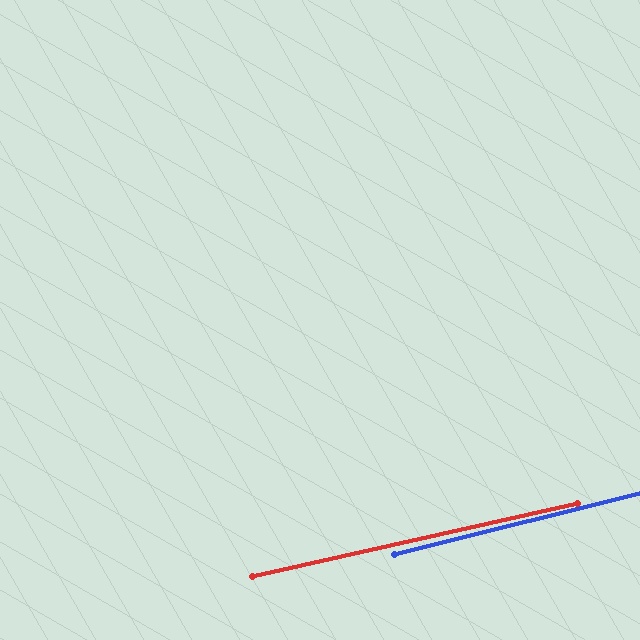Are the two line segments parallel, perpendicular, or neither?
Parallel — their directions differ by only 1.3°.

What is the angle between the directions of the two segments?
Approximately 1 degree.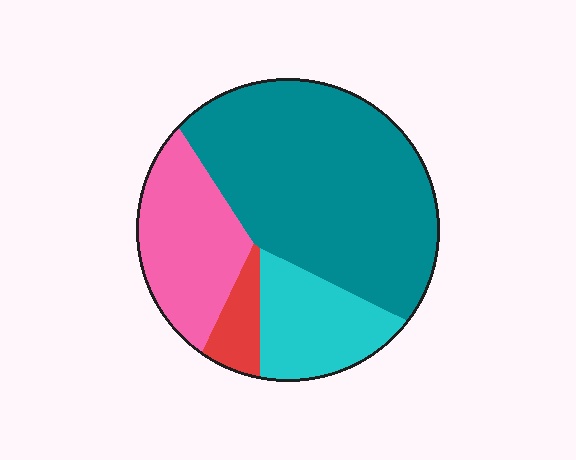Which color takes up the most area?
Teal, at roughly 55%.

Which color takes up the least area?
Red, at roughly 5%.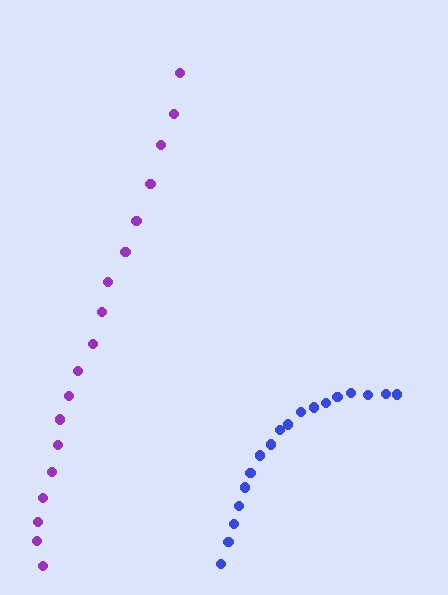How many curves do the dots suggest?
There are 2 distinct paths.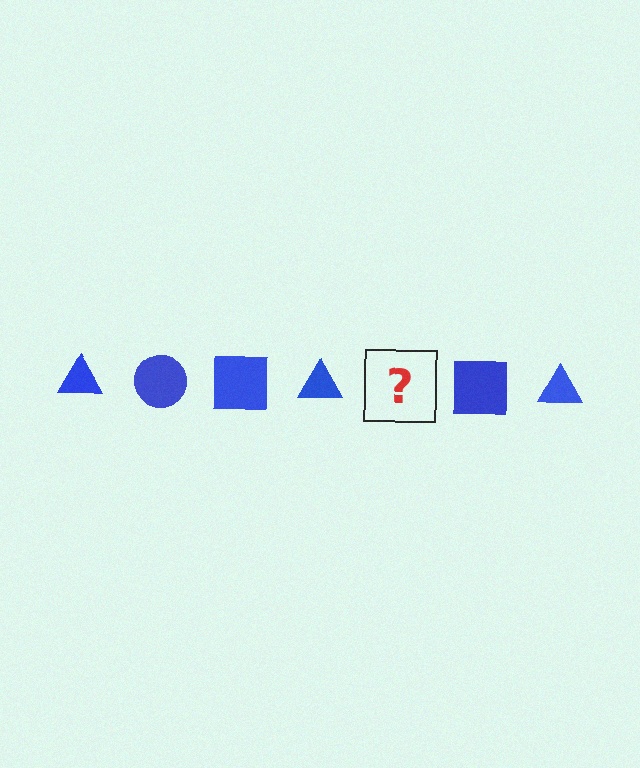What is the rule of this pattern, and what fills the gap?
The rule is that the pattern cycles through triangle, circle, square shapes in blue. The gap should be filled with a blue circle.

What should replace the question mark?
The question mark should be replaced with a blue circle.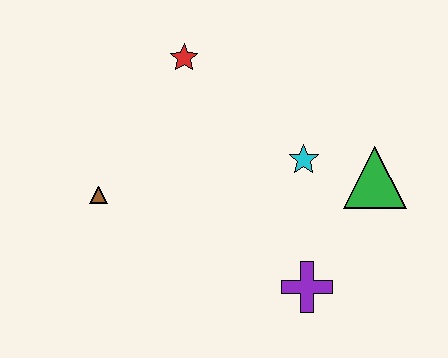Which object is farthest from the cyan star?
The brown triangle is farthest from the cyan star.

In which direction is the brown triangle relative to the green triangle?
The brown triangle is to the left of the green triangle.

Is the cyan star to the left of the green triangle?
Yes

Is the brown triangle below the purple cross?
No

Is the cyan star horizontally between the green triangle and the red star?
Yes